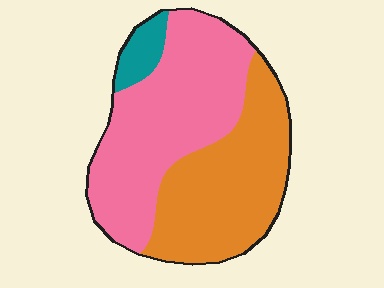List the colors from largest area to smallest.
From largest to smallest: pink, orange, teal.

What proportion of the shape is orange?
Orange covers 42% of the shape.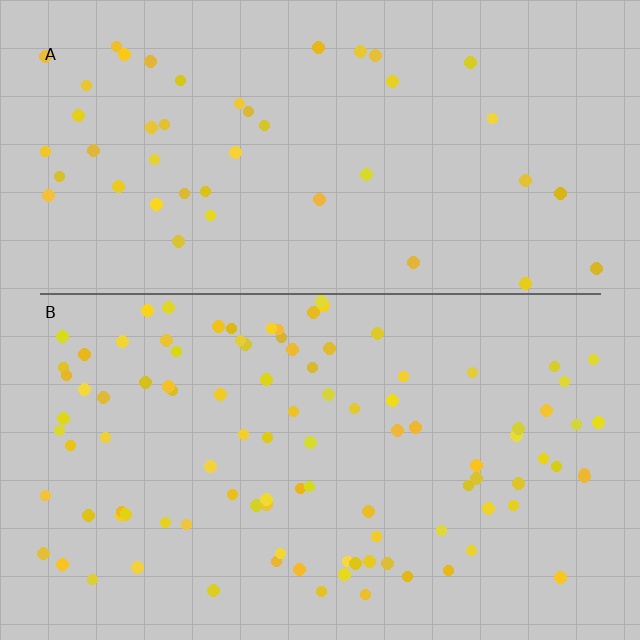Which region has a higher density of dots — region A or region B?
B (the bottom).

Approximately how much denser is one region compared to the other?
Approximately 2.2× — region B over region A.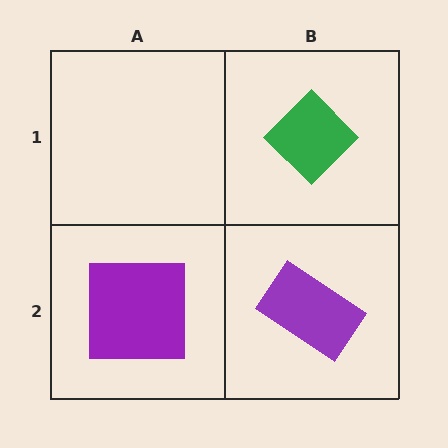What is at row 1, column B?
A green diamond.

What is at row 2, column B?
A purple rectangle.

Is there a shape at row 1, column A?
No, that cell is empty.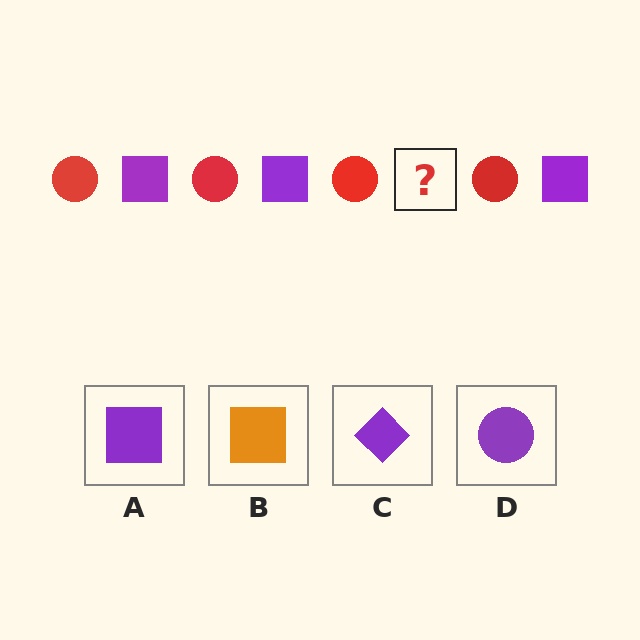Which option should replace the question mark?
Option A.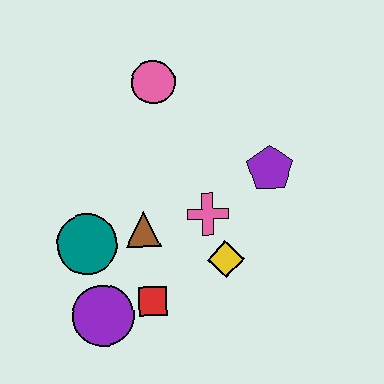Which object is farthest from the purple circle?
The pink circle is farthest from the purple circle.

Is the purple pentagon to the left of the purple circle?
No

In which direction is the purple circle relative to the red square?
The purple circle is to the left of the red square.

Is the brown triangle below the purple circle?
No